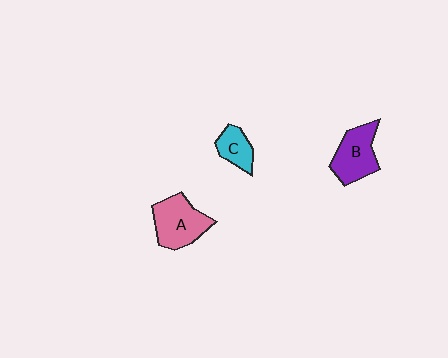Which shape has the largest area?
Shape A (pink).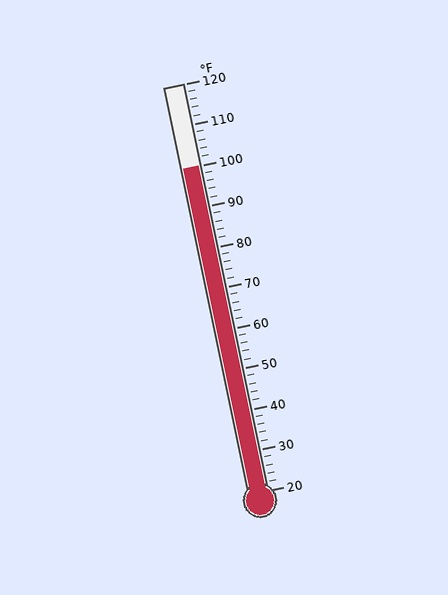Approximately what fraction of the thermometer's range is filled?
The thermometer is filled to approximately 80% of its range.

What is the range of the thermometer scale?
The thermometer scale ranges from 20°F to 120°F.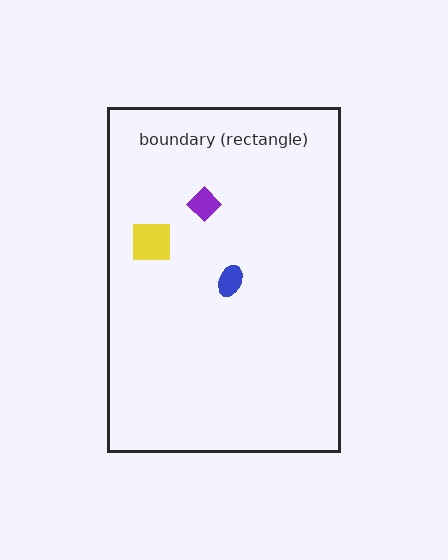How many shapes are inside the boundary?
3 inside, 0 outside.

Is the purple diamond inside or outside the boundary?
Inside.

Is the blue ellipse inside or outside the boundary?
Inside.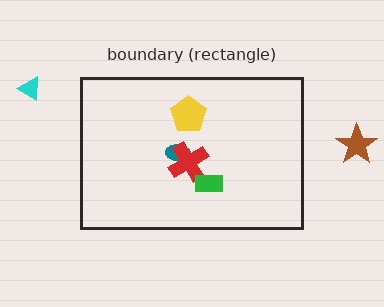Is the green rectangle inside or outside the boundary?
Inside.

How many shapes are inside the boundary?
4 inside, 2 outside.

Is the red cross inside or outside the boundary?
Inside.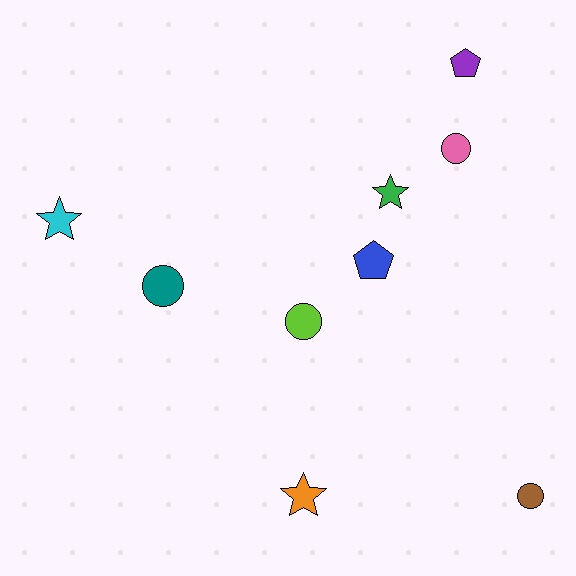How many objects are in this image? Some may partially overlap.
There are 9 objects.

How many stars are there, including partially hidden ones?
There are 3 stars.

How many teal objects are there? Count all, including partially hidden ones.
There is 1 teal object.